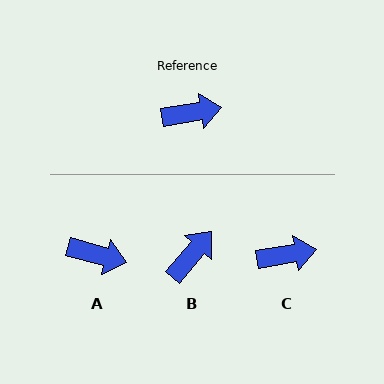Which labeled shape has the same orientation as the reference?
C.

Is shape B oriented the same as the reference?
No, it is off by about 40 degrees.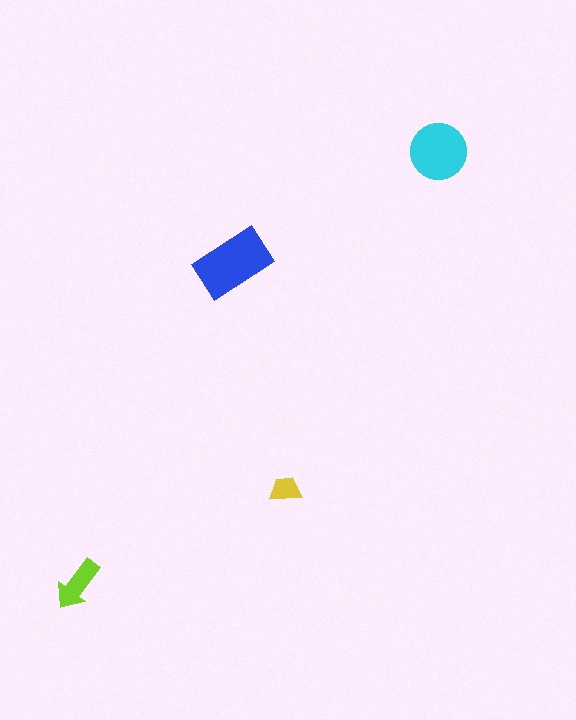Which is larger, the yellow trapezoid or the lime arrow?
The lime arrow.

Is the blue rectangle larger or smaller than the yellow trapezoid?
Larger.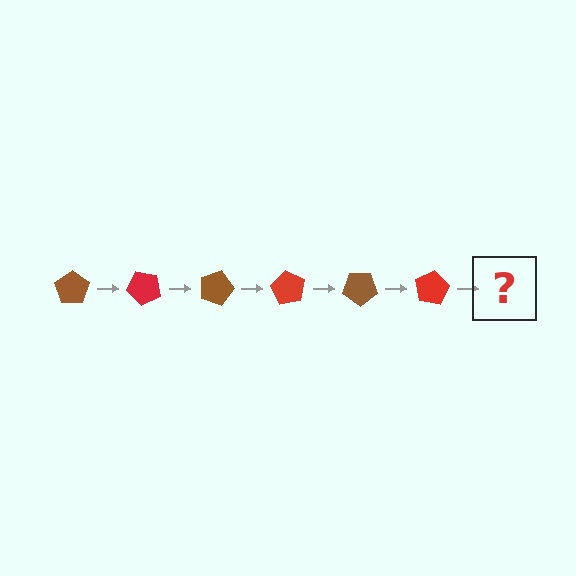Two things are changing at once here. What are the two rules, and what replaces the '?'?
The two rules are that it rotates 45 degrees each step and the color cycles through brown and red. The '?' should be a brown pentagon, rotated 270 degrees from the start.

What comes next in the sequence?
The next element should be a brown pentagon, rotated 270 degrees from the start.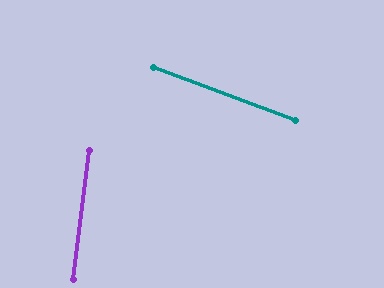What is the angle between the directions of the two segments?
Approximately 77 degrees.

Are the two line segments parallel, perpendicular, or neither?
Neither parallel nor perpendicular — they differ by about 77°.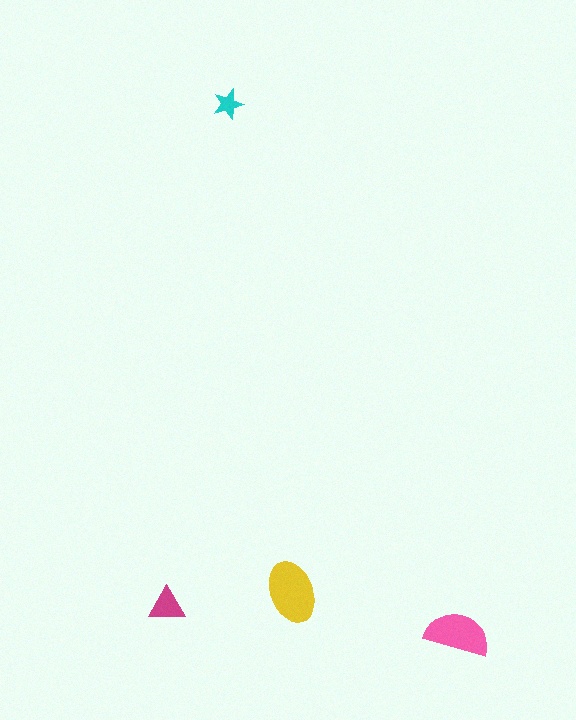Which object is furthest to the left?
The magenta triangle is leftmost.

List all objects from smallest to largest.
The cyan star, the magenta triangle, the pink semicircle, the yellow ellipse.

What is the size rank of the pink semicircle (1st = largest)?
2nd.